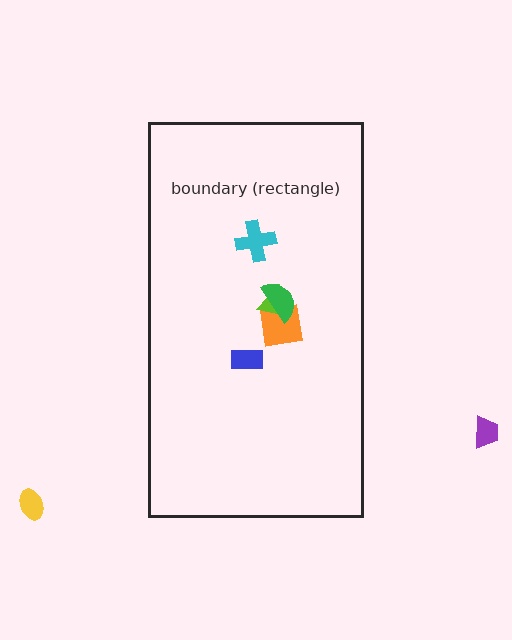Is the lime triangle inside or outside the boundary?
Inside.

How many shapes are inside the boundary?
5 inside, 2 outside.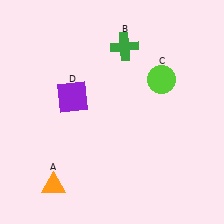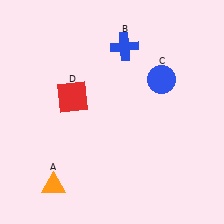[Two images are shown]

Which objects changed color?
B changed from green to blue. C changed from lime to blue. D changed from purple to red.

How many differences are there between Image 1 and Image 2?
There are 3 differences between the two images.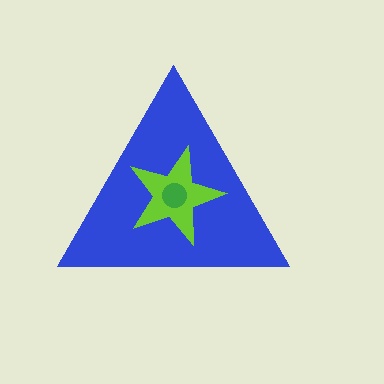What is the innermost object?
The green circle.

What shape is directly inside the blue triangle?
The lime star.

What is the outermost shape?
The blue triangle.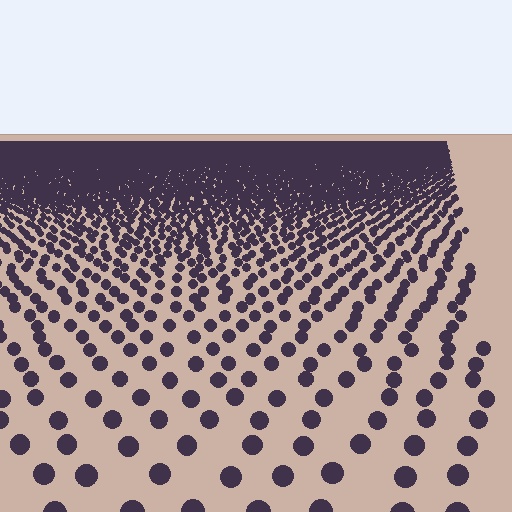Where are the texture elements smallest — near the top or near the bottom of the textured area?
Near the top.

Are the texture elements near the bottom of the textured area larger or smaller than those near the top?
Larger. Near the bottom, elements are closer to the viewer and appear at a bigger on-screen size.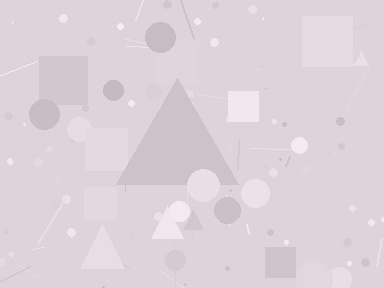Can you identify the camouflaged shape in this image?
The camouflaged shape is a triangle.